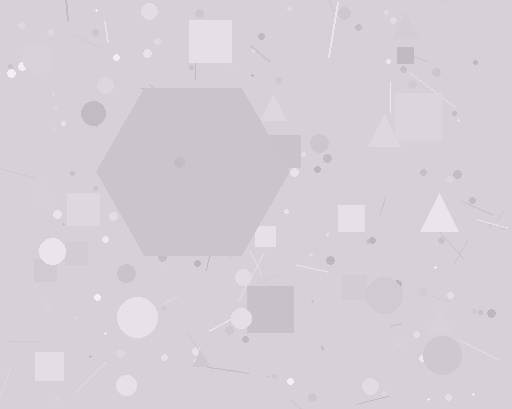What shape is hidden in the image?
A hexagon is hidden in the image.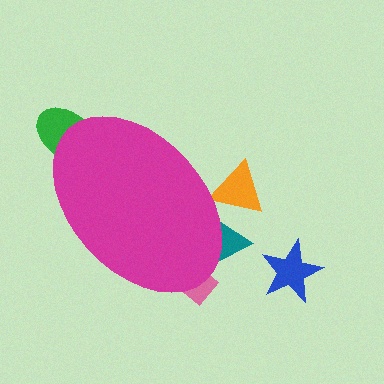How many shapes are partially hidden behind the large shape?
4 shapes are partially hidden.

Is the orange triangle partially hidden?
Yes, the orange triangle is partially hidden behind the magenta ellipse.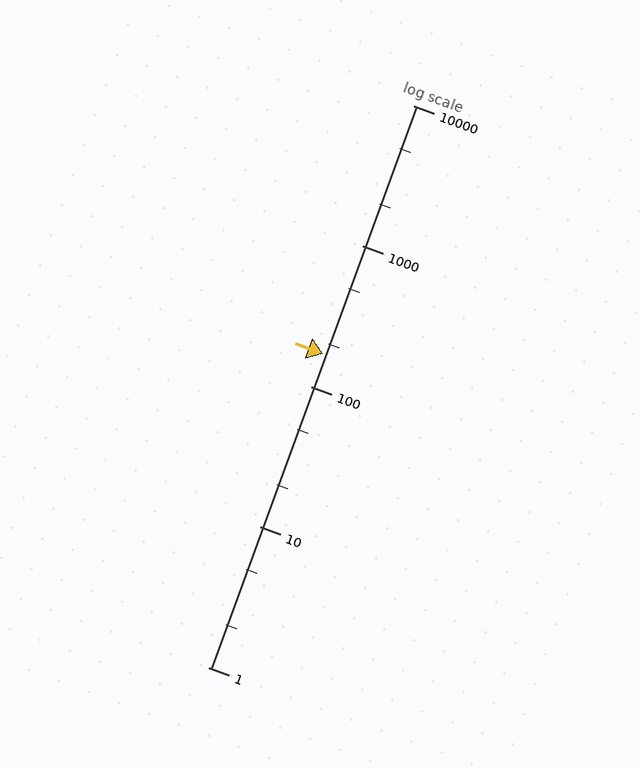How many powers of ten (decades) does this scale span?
The scale spans 4 decades, from 1 to 10000.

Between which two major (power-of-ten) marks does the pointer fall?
The pointer is between 100 and 1000.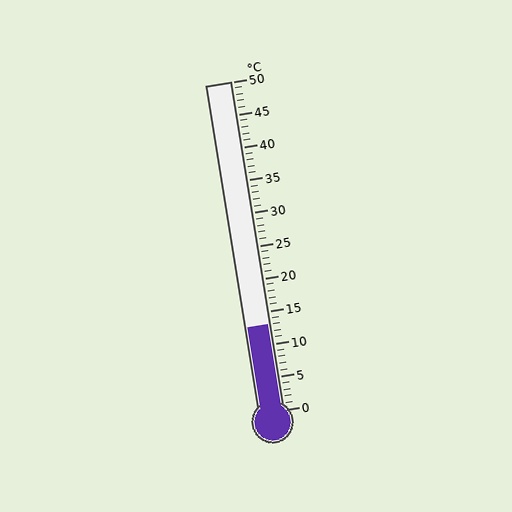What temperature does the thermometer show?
The thermometer shows approximately 13°C.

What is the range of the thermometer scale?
The thermometer scale ranges from 0°C to 50°C.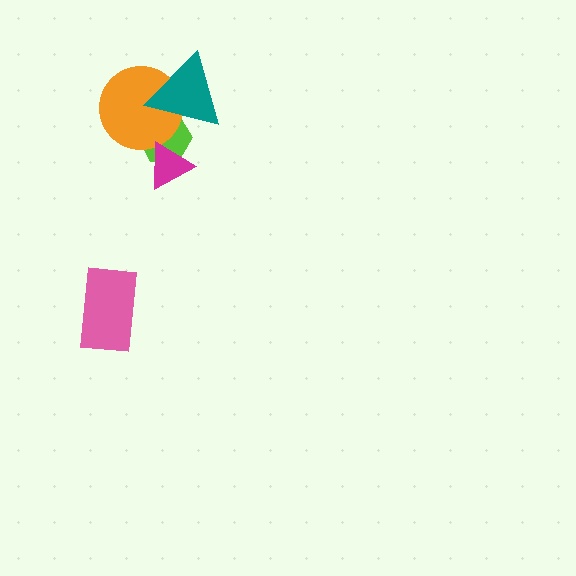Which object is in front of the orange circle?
The teal triangle is in front of the orange circle.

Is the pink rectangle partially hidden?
No, no other shape covers it.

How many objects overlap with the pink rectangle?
0 objects overlap with the pink rectangle.